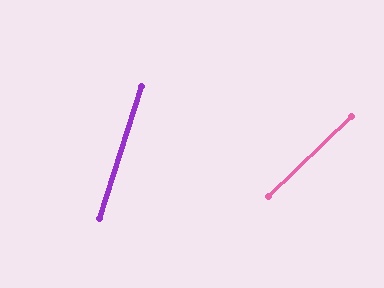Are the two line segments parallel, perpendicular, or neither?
Neither parallel nor perpendicular — they differ by about 28°.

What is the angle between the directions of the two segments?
Approximately 28 degrees.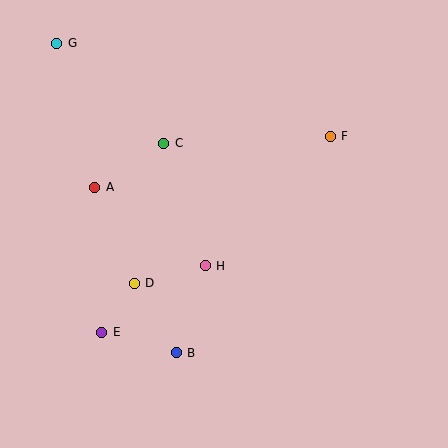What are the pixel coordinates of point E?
Point E is at (102, 332).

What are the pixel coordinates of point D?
Point D is at (134, 283).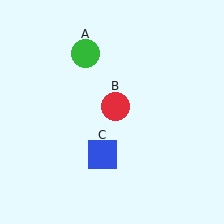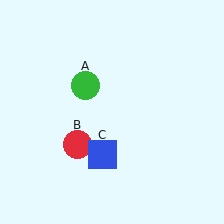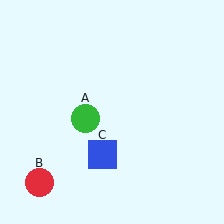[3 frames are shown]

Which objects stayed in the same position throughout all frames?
Blue square (object C) remained stationary.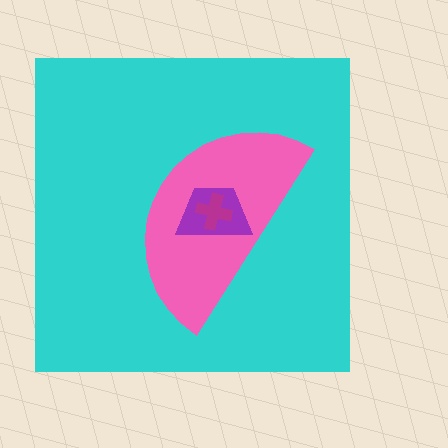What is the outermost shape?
The cyan square.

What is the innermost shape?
The magenta cross.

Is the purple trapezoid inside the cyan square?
Yes.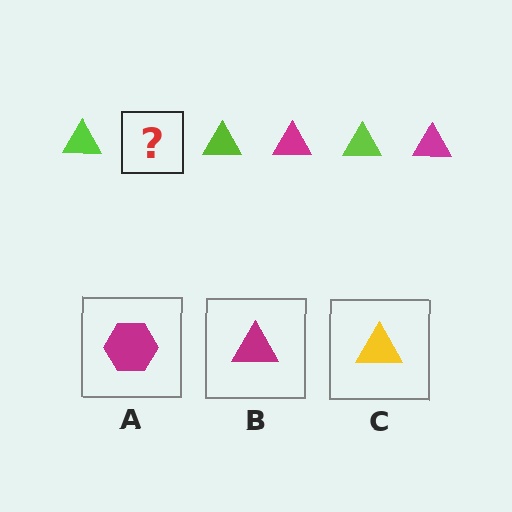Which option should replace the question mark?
Option B.